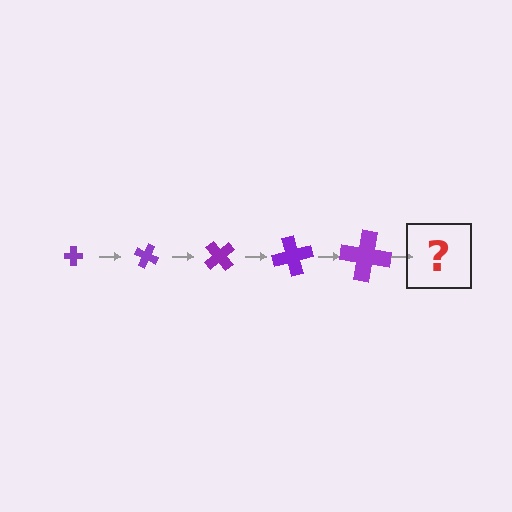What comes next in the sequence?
The next element should be a cross, larger than the previous one and rotated 125 degrees from the start.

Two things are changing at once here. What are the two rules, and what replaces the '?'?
The two rules are that the cross grows larger each step and it rotates 25 degrees each step. The '?' should be a cross, larger than the previous one and rotated 125 degrees from the start.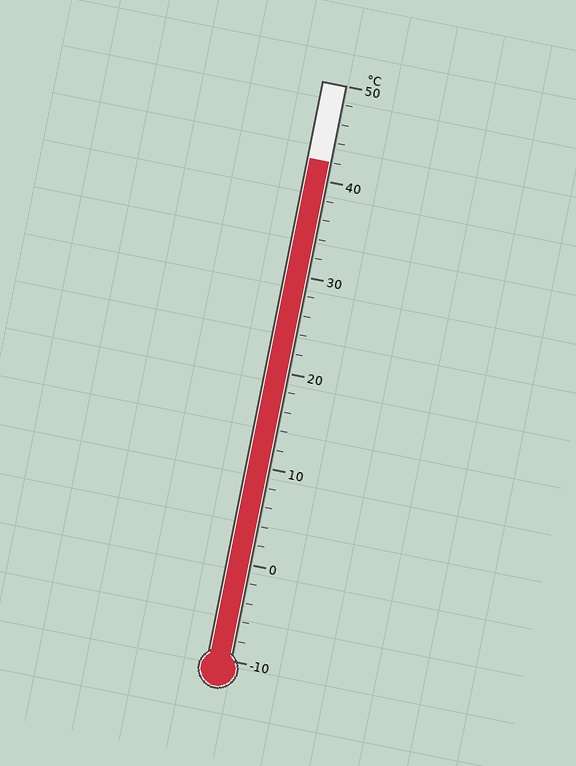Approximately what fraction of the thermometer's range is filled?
The thermometer is filled to approximately 85% of its range.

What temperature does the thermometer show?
The thermometer shows approximately 42°C.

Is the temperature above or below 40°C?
The temperature is above 40°C.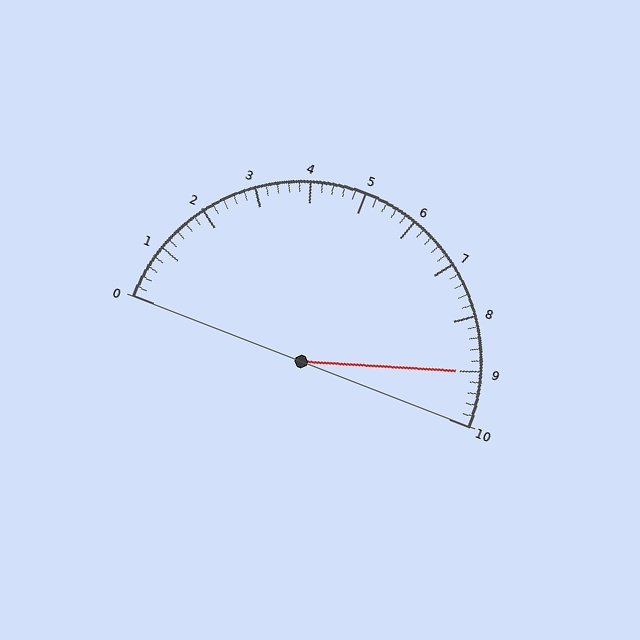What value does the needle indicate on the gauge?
The needle indicates approximately 9.0.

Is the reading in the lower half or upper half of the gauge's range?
The reading is in the upper half of the range (0 to 10).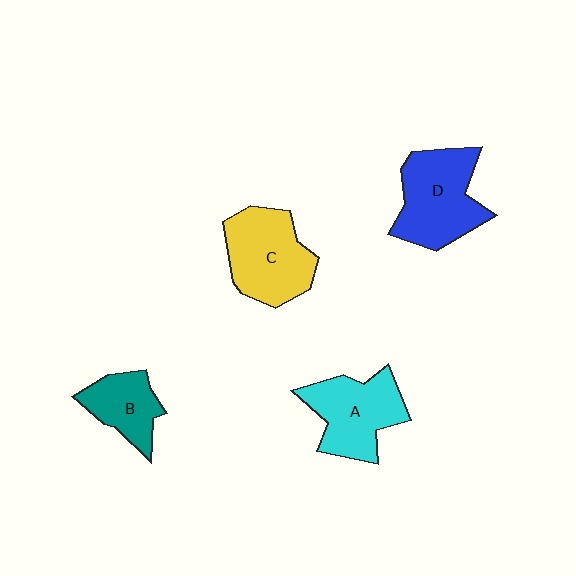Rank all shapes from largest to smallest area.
From largest to smallest: D (blue), C (yellow), A (cyan), B (teal).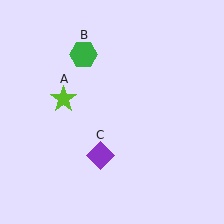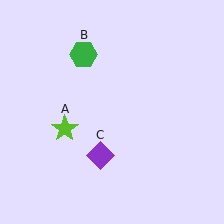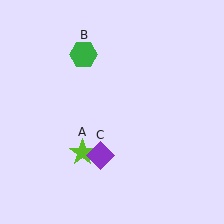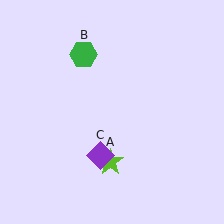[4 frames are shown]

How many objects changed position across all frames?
1 object changed position: lime star (object A).